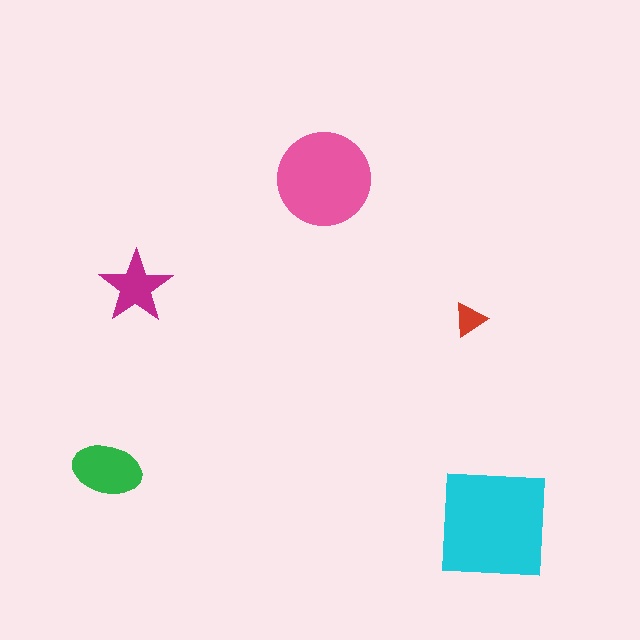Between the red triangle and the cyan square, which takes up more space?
The cyan square.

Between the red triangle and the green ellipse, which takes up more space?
The green ellipse.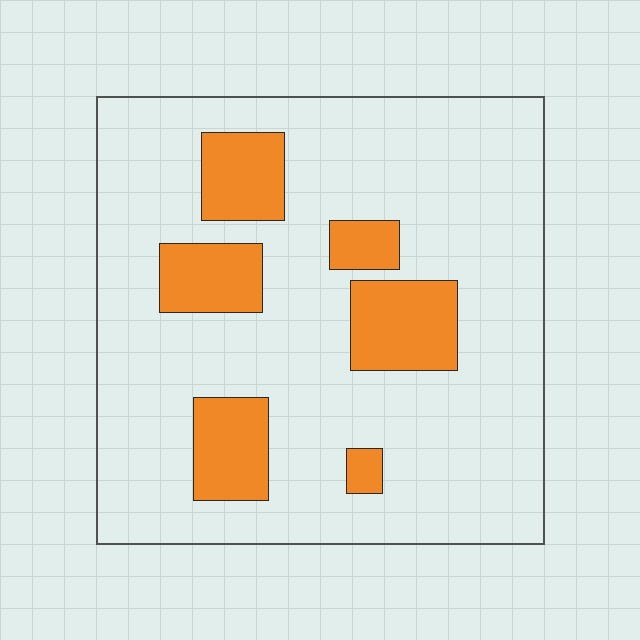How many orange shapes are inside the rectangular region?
6.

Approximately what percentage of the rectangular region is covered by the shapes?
Approximately 20%.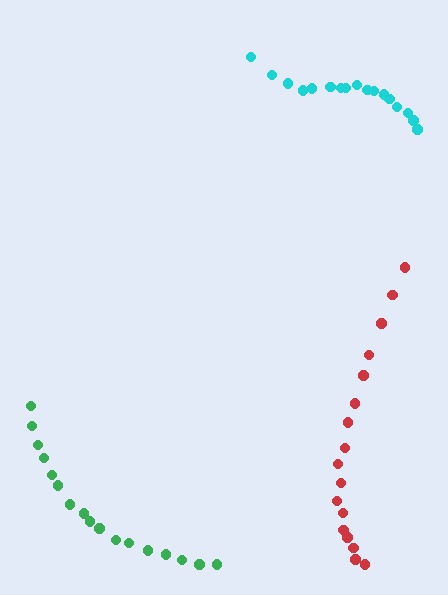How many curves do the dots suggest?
There are 3 distinct paths.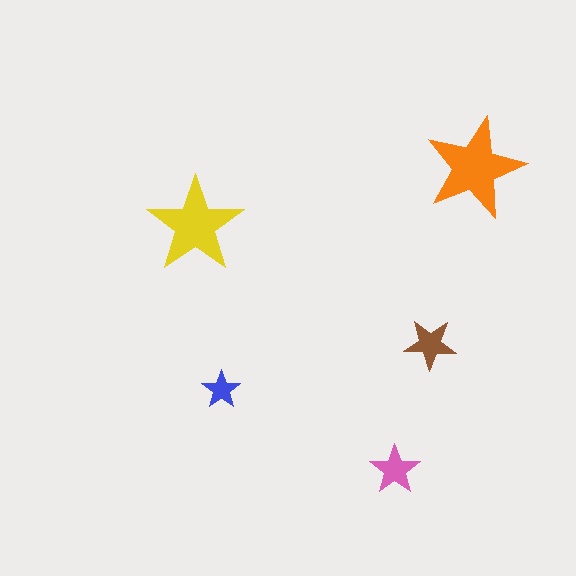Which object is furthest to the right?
The orange star is rightmost.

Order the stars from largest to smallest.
the orange one, the yellow one, the brown one, the pink one, the blue one.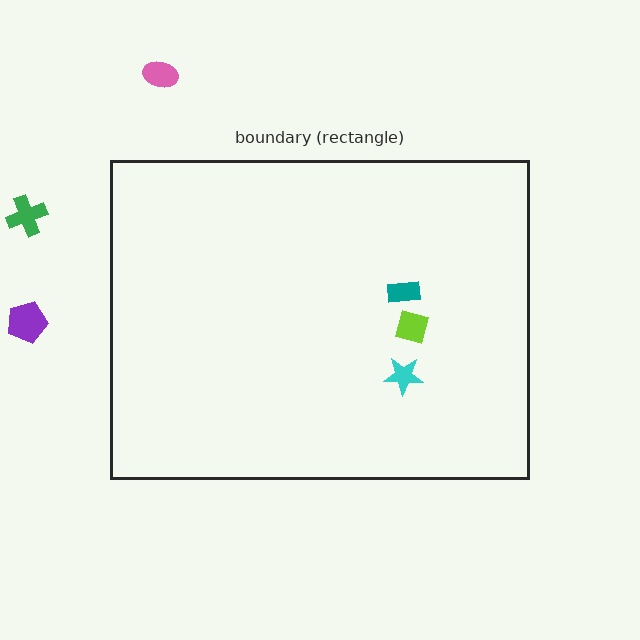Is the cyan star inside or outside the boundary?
Inside.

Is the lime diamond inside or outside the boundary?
Inside.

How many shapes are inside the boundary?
3 inside, 3 outside.